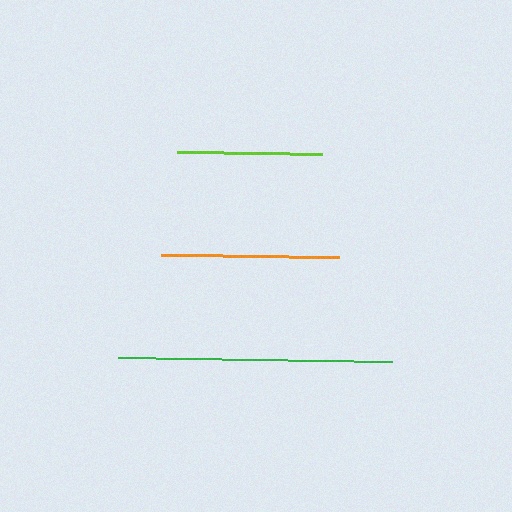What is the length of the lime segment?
The lime segment is approximately 145 pixels long.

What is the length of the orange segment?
The orange segment is approximately 178 pixels long.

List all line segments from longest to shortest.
From longest to shortest: green, orange, lime.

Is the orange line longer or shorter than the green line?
The green line is longer than the orange line.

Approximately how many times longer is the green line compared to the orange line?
The green line is approximately 1.5 times the length of the orange line.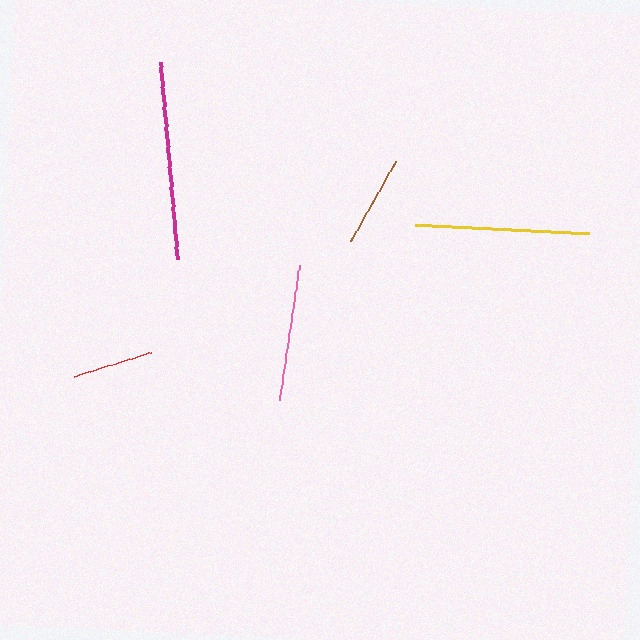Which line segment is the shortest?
The red line is the shortest at approximately 81 pixels.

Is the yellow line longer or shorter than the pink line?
The yellow line is longer than the pink line.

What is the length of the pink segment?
The pink segment is approximately 137 pixels long.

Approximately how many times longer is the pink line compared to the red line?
The pink line is approximately 1.7 times the length of the red line.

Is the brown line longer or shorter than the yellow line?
The yellow line is longer than the brown line.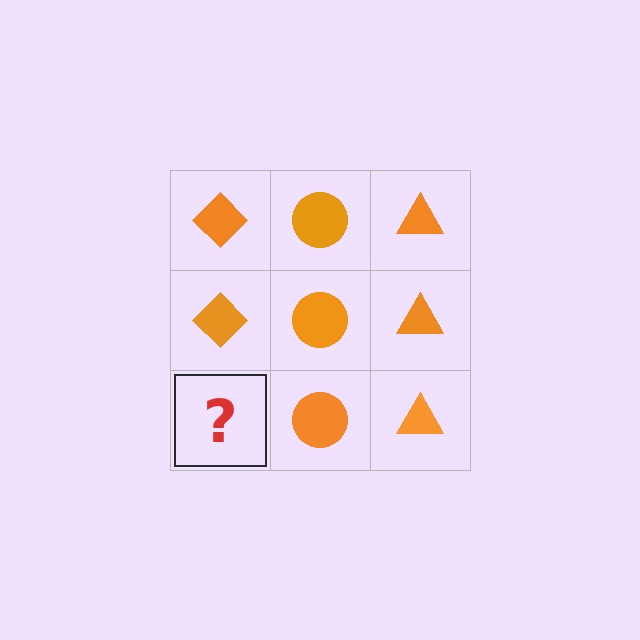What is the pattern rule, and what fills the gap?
The rule is that each column has a consistent shape. The gap should be filled with an orange diamond.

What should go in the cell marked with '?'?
The missing cell should contain an orange diamond.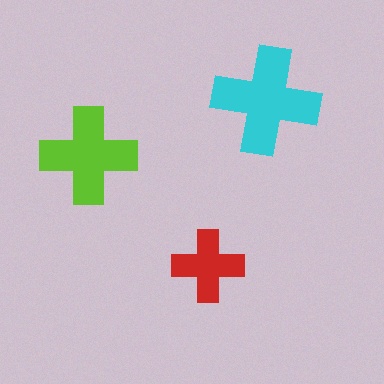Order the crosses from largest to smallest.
the cyan one, the lime one, the red one.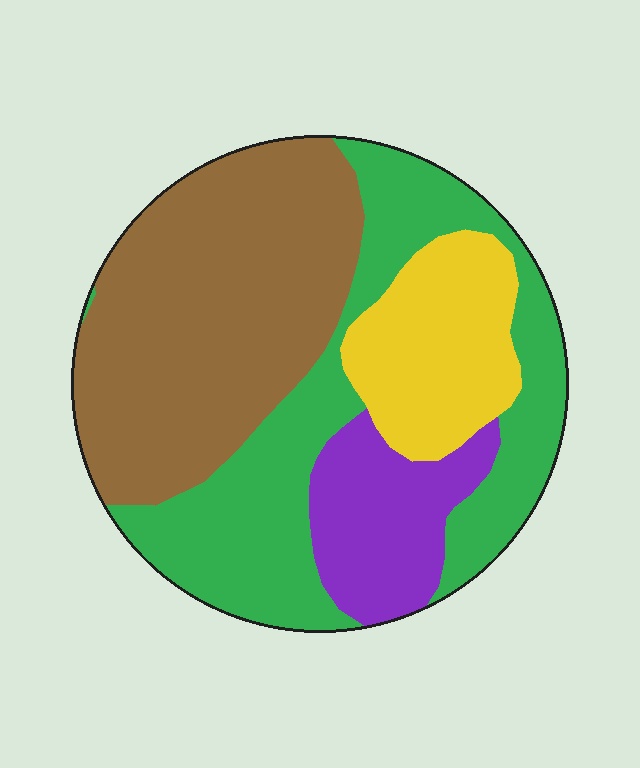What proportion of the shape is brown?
Brown covers 38% of the shape.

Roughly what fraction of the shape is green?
Green covers roughly 35% of the shape.